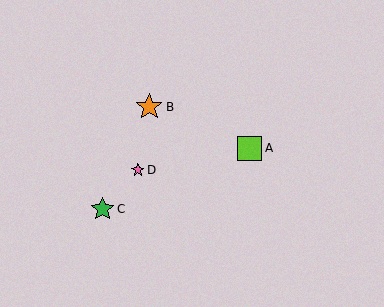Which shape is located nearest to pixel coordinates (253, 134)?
The lime square (labeled A) at (250, 148) is nearest to that location.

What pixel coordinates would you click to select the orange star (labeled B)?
Click at (149, 107) to select the orange star B.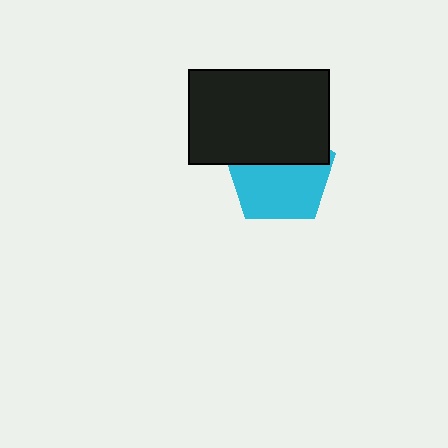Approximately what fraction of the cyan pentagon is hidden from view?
Roughly 42% of the cyan pentagon is hidden behind the black rectangle.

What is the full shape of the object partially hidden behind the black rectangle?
The partially hidden object is a cyan pentagon.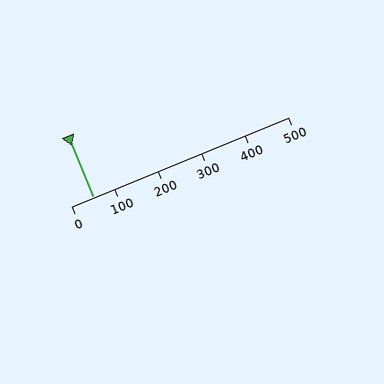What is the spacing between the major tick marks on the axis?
The major ticks are spaced 100 apart.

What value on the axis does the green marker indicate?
The marker indicates approximately 50.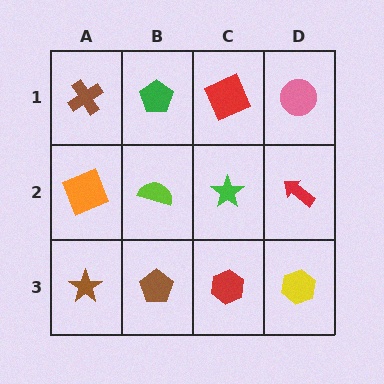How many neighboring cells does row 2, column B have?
4.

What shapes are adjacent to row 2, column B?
A green pentagon (row 1, column B), a brown pentagon (row 3, column B), an orange square (row 2, column A), a green star (row 2, column C).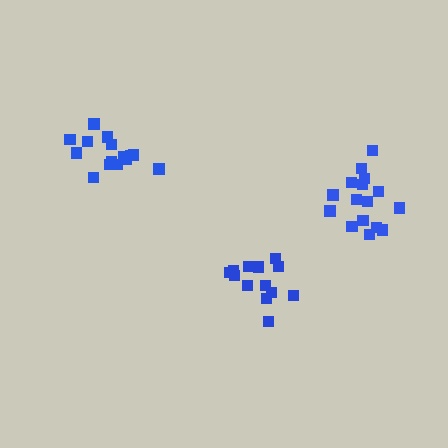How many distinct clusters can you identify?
There are 3 distinct clusters.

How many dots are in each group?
Group 1: 13 dots, Group 2: 16 dots, Group 3: 16 dots (45 total).